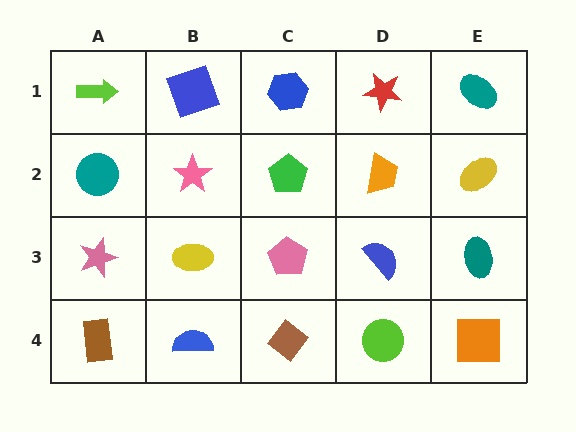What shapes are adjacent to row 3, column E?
A yellow ellipse (row 2, column E), an orange square (row 4, column E), a blue semicircle (row 3, column D).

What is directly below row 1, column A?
A teal circle.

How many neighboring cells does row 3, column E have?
3.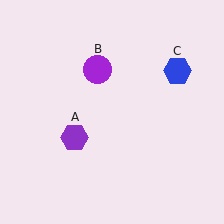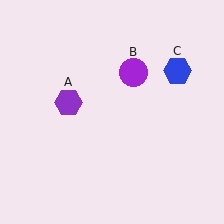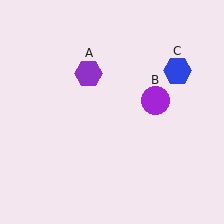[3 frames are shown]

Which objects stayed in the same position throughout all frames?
Blue hexagon (object C) remained stationary.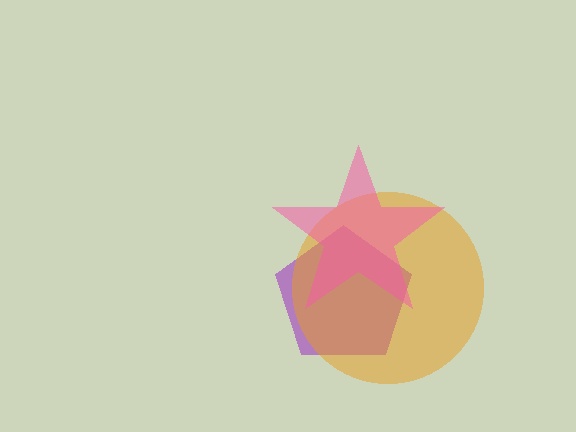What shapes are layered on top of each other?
The layered shapes are: a purple pentagon, an orange circle, a pink star.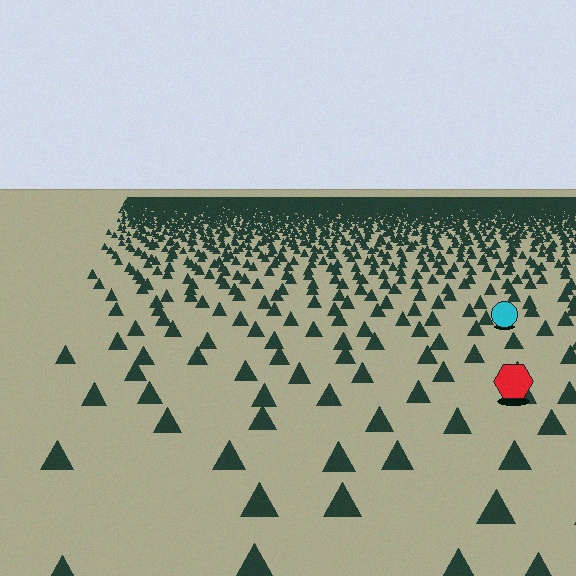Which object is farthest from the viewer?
The cyan circle is farthest from the viewer. It appears smaller and the ground texture around it is denser.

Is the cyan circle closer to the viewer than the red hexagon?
No. The red hexagon is closer — you can tell from the texture gradient: the ground texture is coarser near it.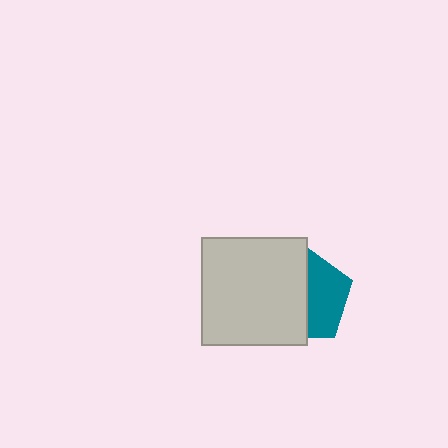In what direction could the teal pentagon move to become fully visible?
The teal pentagon could move right. That would shift it out from behind the light gray rectangle entirely.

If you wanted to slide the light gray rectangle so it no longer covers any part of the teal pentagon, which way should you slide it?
Slide it left — that is the most direct way to separate the two shapes.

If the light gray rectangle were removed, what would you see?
You would see the complete teal pentagon.